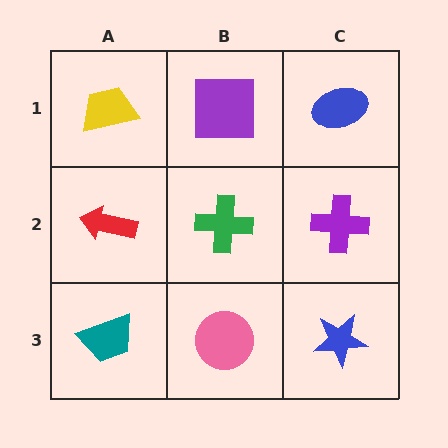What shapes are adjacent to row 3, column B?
A green cross (row 2, column B), a teal trapezoid (row 3, column A), a blue star (row 3, column C).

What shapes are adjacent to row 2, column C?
A blue ellipse (row 1, column C), a blue star (row 3, column C), a green cross (row 2, column B).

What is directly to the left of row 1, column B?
A yellow trapezoid.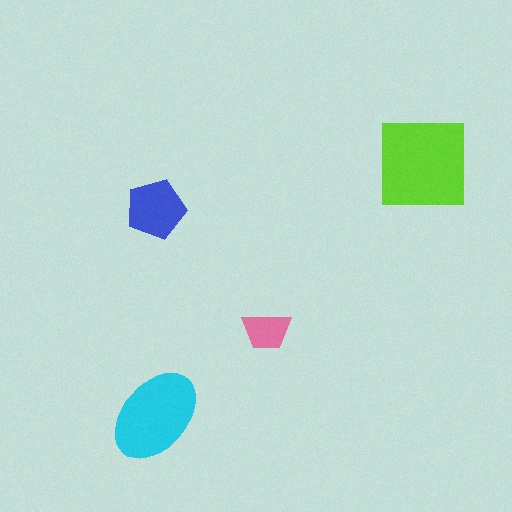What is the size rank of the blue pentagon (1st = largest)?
3rd.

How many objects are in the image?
There are 4 objects in the image.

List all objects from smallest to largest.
The pink trapezoid, the blue pentagon, the cyan ellipse, the lime square.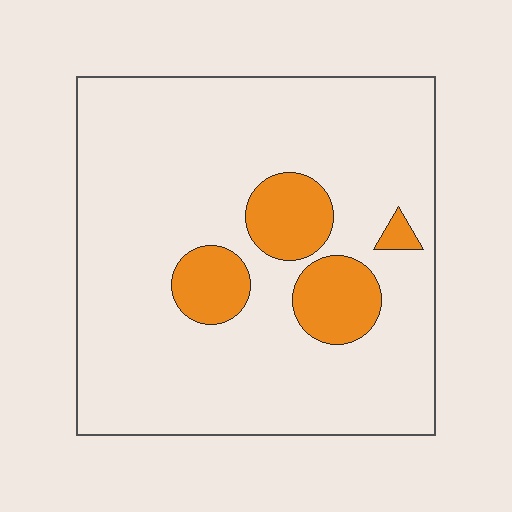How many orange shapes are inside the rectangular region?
4.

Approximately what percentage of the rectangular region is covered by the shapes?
Approximately 15%.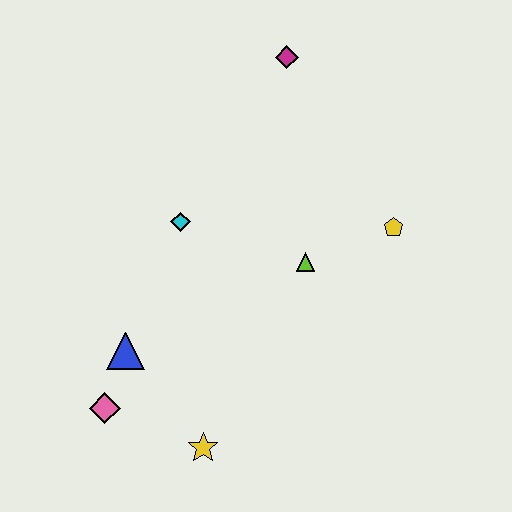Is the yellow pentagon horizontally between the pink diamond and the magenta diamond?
No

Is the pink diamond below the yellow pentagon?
Yes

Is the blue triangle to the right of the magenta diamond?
No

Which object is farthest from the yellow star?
The magenta diamond is farthest from the yellow star.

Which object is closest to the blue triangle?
The pink diamond is closest to the blue triangle.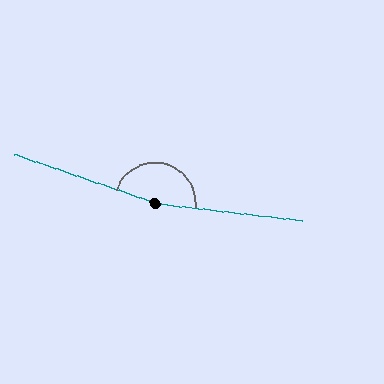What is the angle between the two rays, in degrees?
Approximately 168 degrees.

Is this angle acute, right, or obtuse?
It is obtuse.